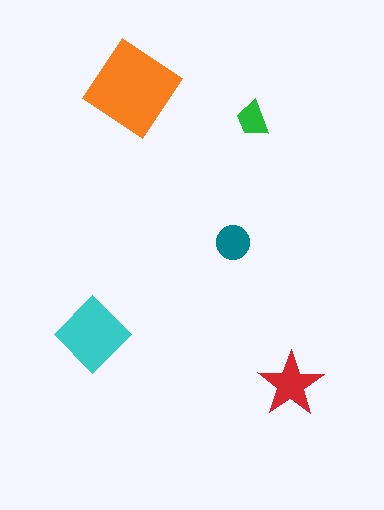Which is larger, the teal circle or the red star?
The red star.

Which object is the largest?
The orange diamond.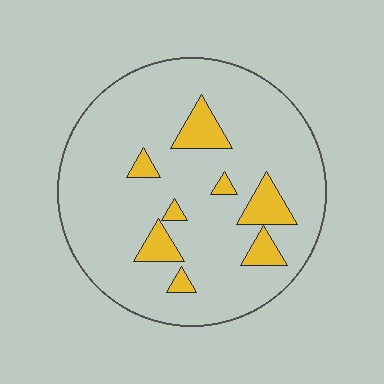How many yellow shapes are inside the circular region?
8.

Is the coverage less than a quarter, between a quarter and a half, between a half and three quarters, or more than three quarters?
Less than a quarter.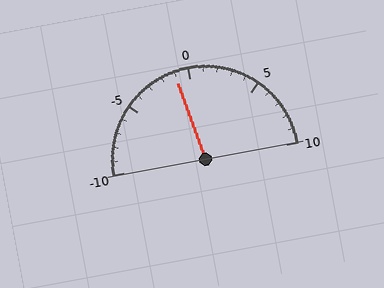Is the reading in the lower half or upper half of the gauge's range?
The reading is in the lower half of the range (-10 to 10).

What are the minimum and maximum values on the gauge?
The gauge ranges from -10 to 10.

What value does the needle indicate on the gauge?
The needle indicates approximately -1.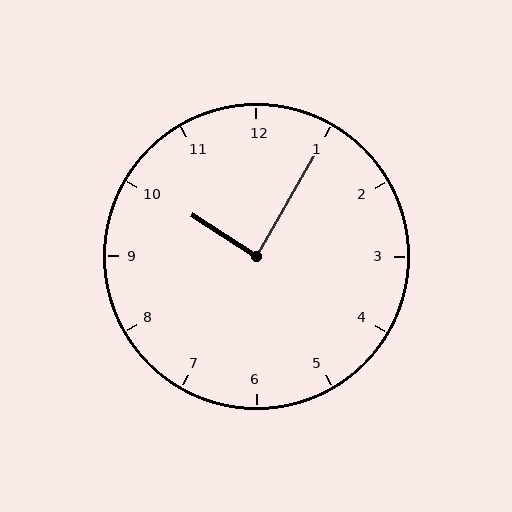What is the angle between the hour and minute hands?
Approximately 88 degrees.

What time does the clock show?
10:05.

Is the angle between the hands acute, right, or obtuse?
It is right.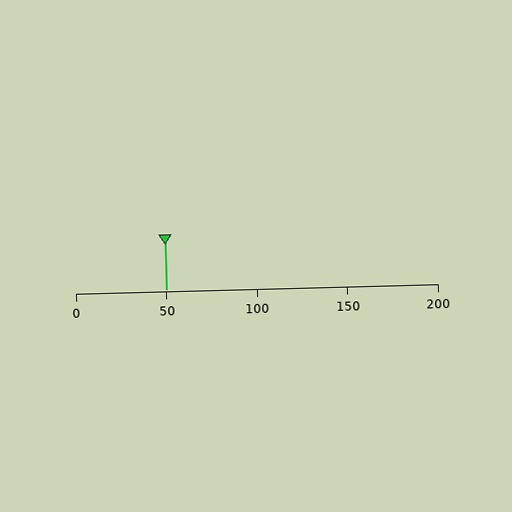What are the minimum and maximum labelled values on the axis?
The axis runs from 0 to 200.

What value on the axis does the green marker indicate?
The marker indicates approximately 50.